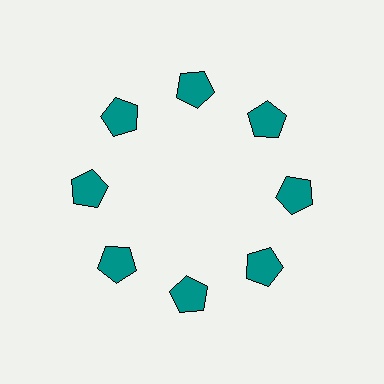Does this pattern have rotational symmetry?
Yes, this pattern has 8-fold rotational symmetry. It looks the same after rotating 45 degrees around the center.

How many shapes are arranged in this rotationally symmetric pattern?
There are 8 shapes, arranged in 8 groups of 1.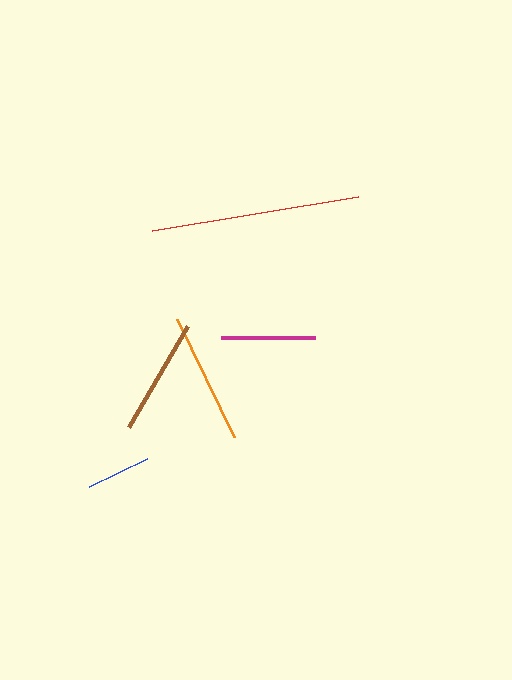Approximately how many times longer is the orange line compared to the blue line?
The orange line is approximately 2.0 times the length of the blue line.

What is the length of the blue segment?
The blue segment is approximately 64 pixels long.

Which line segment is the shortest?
The blue line is the shortest at approximately 64 pixels.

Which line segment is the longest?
The red line is the longest at approximately 209 pixels.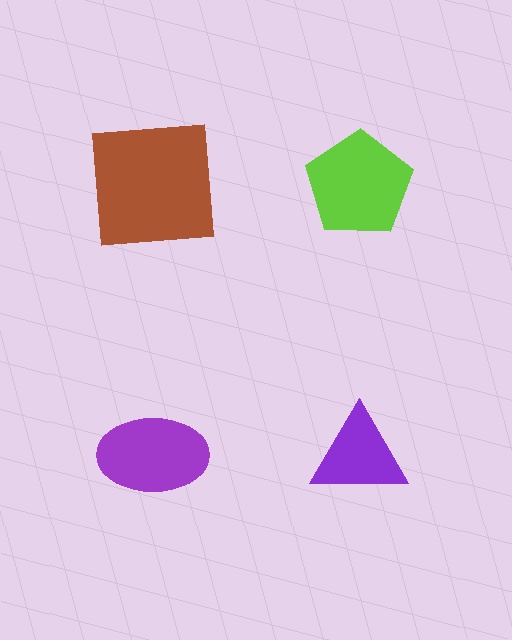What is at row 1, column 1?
A brown square.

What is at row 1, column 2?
A lime pentagon.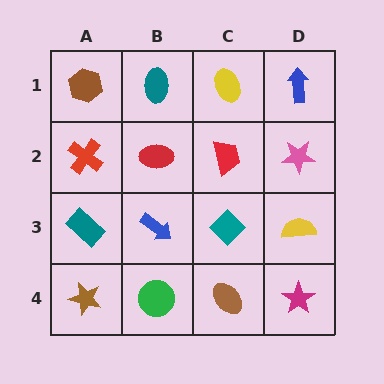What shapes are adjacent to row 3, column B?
A red ellipse (row 2, column B), a green circle (row 4, column B), a teal rectangle (row 3, column A), a teal diamond (row 3, column C).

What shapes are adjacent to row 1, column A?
A red cross (row 2, column A), a teal ellipse (row 1, column B).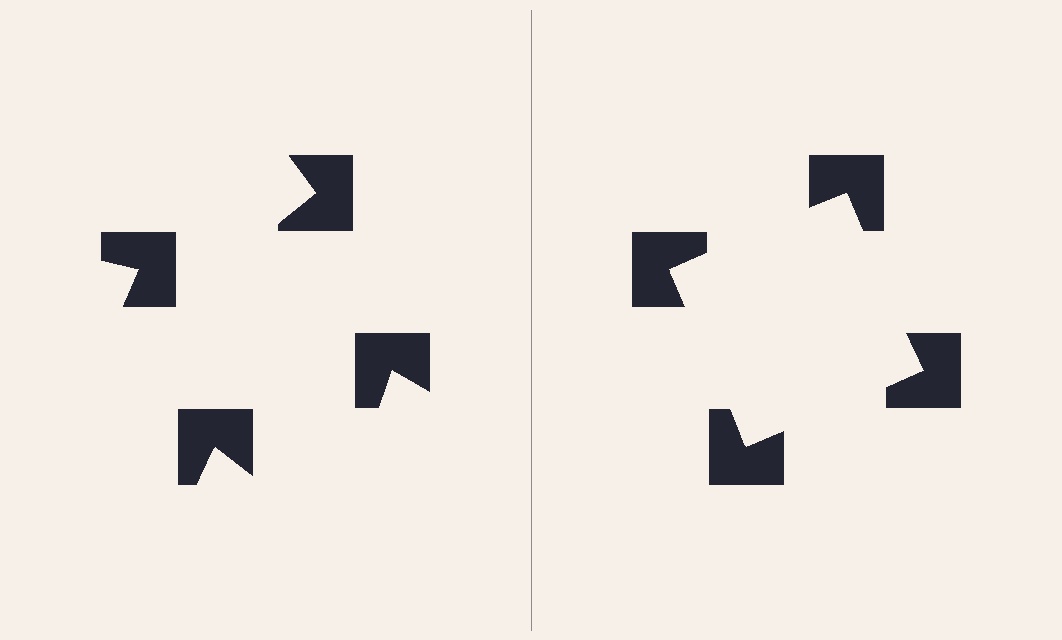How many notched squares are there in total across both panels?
8 — 4 on each side.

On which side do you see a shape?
An illusory square appears on the right side. On the left side the wedge cuts are rotated, so no coherent shape forms.